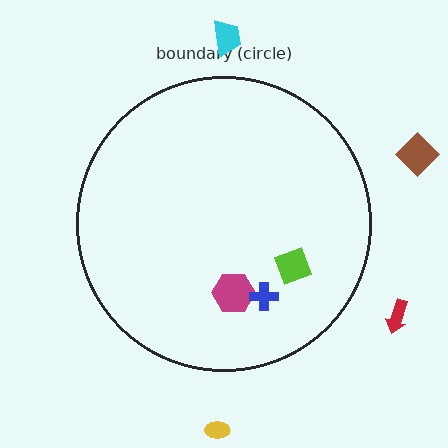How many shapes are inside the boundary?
3 inside, 4 outside.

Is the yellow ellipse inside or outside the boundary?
Outside.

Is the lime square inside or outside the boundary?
Inside.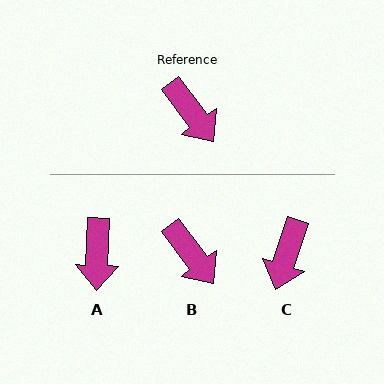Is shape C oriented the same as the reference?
No, it is off by about 55 degrees.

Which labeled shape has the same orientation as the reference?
B.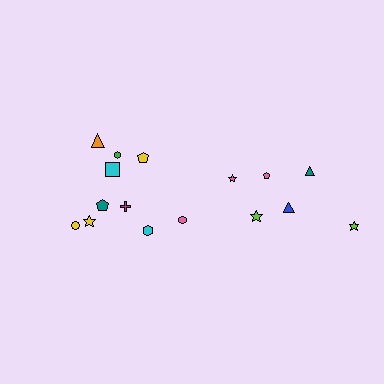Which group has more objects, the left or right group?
The left group.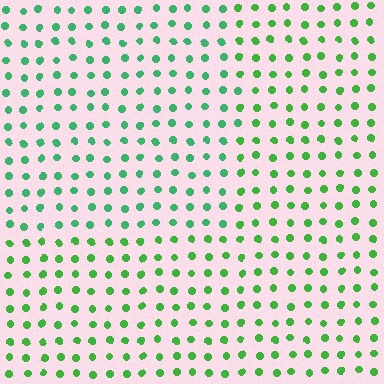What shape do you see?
I see a rectangle.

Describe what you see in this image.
The image is filled with small green elements in a uniform arrangement. A rectangle-shaped region is visible where the elements are tinted to a slightly different hue, forming a subtle color boundary.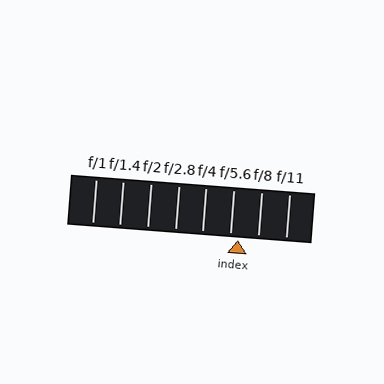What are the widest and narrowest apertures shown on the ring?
The widest aperture shown is f/1 and the narrowest is f/11.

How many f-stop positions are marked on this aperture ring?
There are 8 f-stop positions marked.